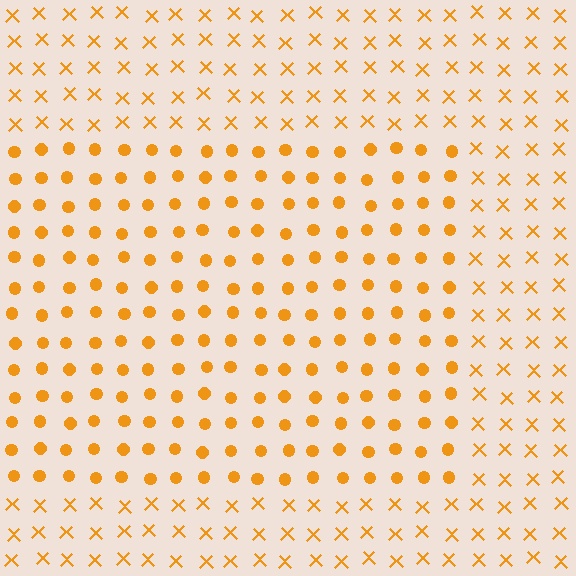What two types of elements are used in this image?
The image uses circles inside the rectangle region and X marks outside it.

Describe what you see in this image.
The image is filled with small orange elements arranged in a uniform grid. A rectangle-shaped region contains circles, while the surrounding area contains X marks. The boundary is defined purely by the change in element shape.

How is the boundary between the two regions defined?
The boundary is defined by a change in element shape: circles inside vs. X marks outside. All elements share the same color and spacing.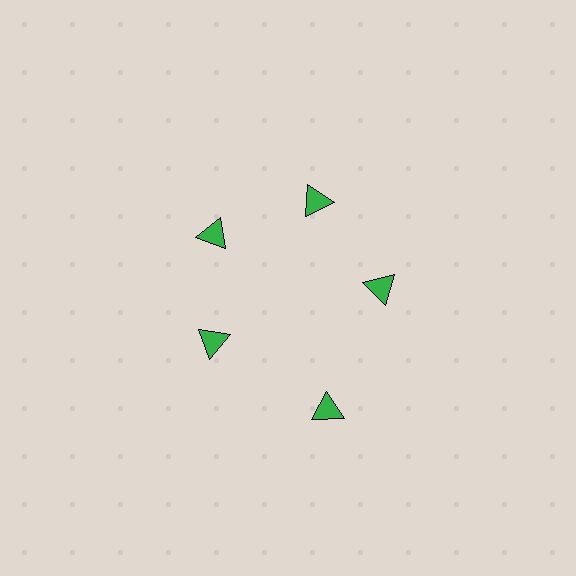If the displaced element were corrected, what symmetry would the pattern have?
It would have 5-fold rotational symmetry — the pattern would map onto itself every 72 degrees.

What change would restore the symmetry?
The symmetry would be restored by moving it inward, back onto the ring so that all 5 triangles sit at equal angles and equal distance from the center.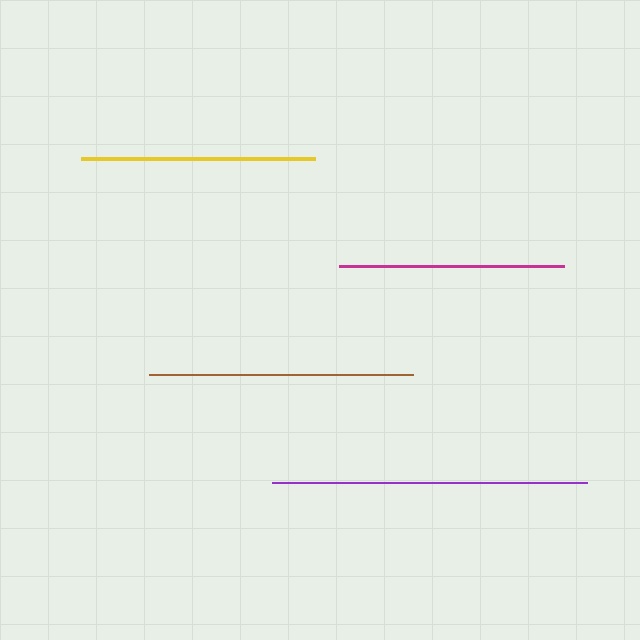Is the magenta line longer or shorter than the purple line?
The purple line is longer than the magenta line.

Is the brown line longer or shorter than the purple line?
The purple line is longer than the brown line.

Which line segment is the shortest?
The magenta line is the shortest at approximately 225 pixels.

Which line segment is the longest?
The purple line is the longest at approximately 315 pixels.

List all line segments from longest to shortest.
From longest to shortest: purple, brown, yellow, magenta.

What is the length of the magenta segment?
The magenta segment is approximately 225 pixels long.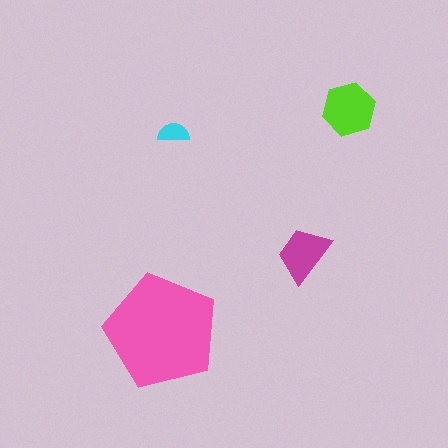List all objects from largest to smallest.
The pink pentagon, the lime hexagon, the magenta trapezoid, the cyan semicircle.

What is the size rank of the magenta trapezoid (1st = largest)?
3rd.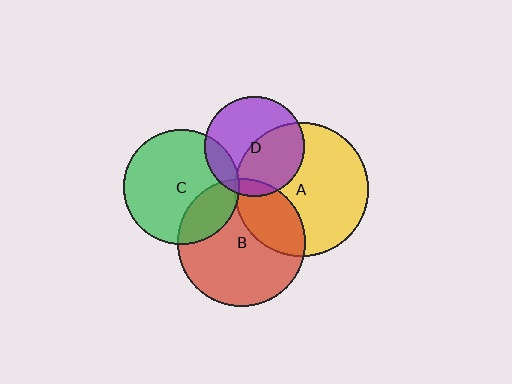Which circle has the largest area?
Circle A (yellow).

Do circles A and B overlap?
Yes.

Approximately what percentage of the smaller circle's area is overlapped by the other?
Approximately 30%.